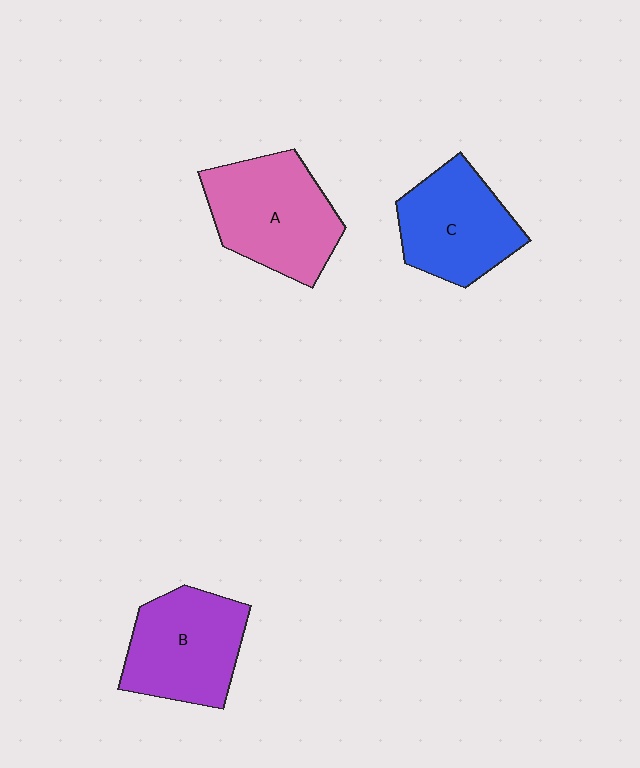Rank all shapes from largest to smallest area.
From largest to smallest: A (pink), B (purple), C (blue).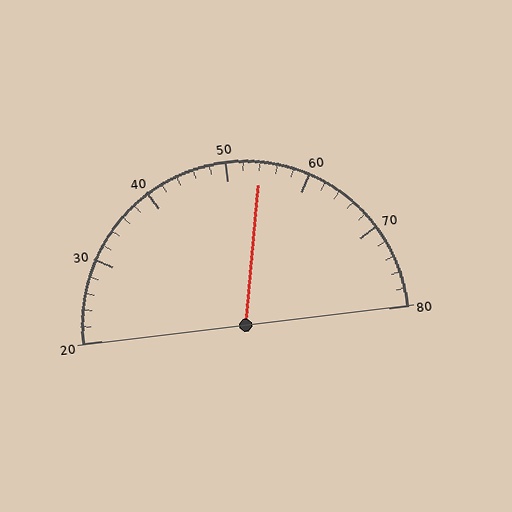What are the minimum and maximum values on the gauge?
The gauge ranges from 20 to 80.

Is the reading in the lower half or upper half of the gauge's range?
The reading is in the upper half of the range (20 to 80).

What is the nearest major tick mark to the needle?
The nearest major tick mark is 50.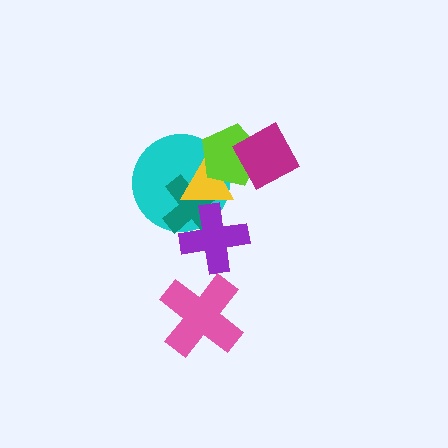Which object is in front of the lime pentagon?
The magenta diamond is in front of the lime pentagon.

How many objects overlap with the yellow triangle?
4 objects overlap with the yellow triangle.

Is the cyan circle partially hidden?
Yes, it is partially covered by another shape.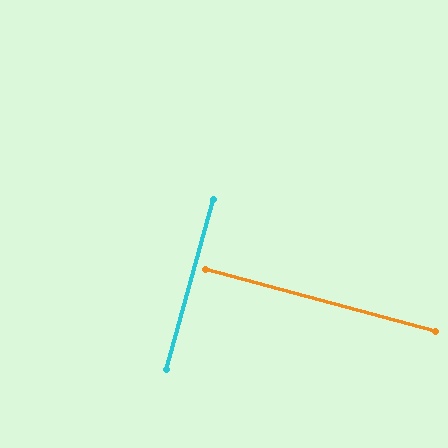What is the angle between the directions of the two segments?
Approximately 90 degrees.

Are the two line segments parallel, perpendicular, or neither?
Perpendicular — they meet at approximately 90°.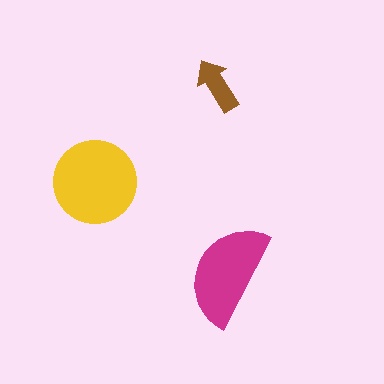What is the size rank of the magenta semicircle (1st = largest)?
2nd.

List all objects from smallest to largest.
The brown arrow, the magenta semicircle, the yellow circle.